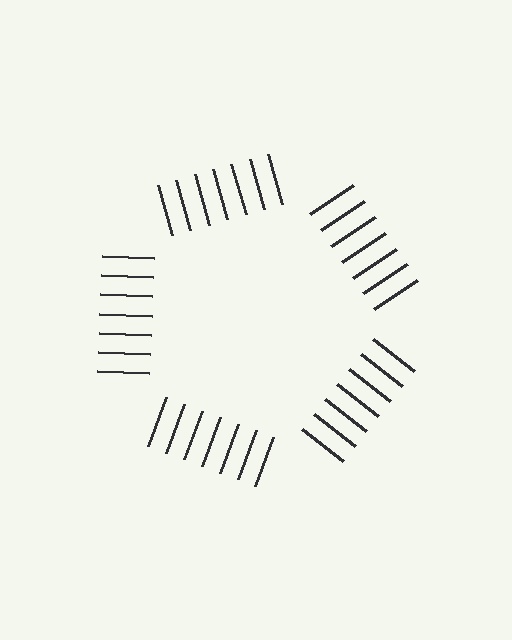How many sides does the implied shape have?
5 sides — the line-ends trace a pentagon.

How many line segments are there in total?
35 — 7 along each of the 5 edges.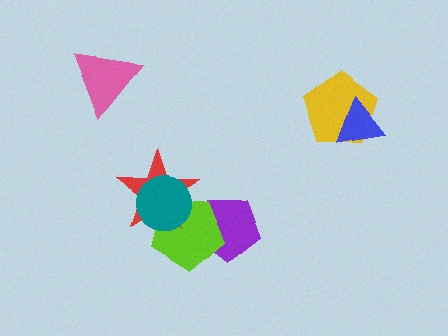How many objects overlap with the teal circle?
2 objects overlap with the teal circle.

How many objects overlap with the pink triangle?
0 objects overlap with the pink triangle.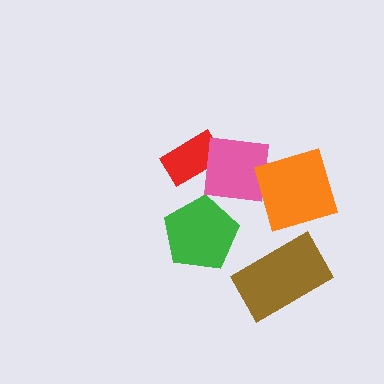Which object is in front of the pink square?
The orange diamond is in front of the pink square.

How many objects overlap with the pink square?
2 objects overlap with the pink square.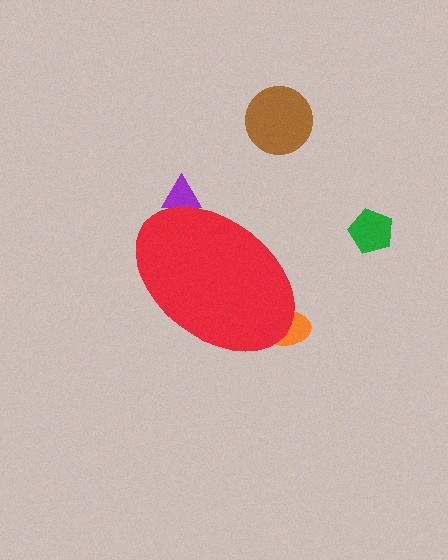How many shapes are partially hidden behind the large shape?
2 shapes are partially hidden.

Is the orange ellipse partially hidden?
Yes, the orange ellipse is partially hidden behind the red ellipse.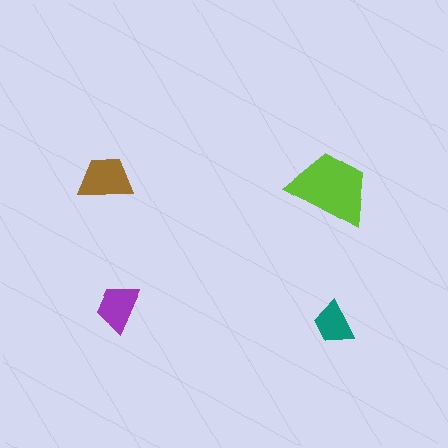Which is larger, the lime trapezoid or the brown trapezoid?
The lime one.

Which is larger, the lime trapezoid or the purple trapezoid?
The lime one.